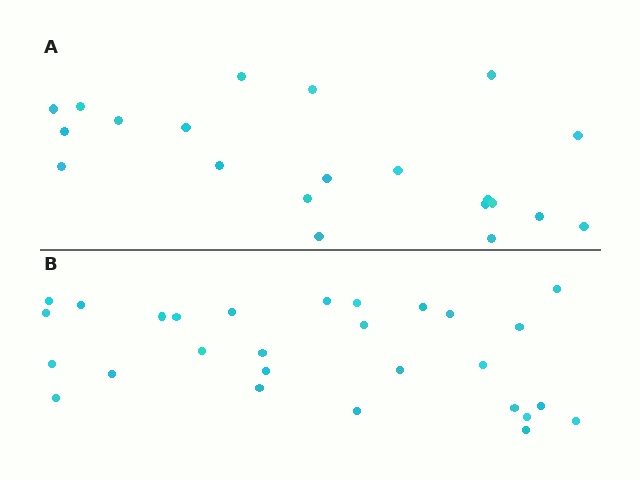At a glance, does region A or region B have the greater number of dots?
Region B (the bottom region) has more dots.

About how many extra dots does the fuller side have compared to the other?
Region B has roughly 8 or so more dots than region A.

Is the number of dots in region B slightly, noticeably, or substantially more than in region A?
Region B has noticeably more, but not dramatically so. The ratio is roughly 1.3 to 1.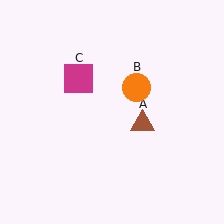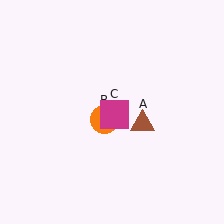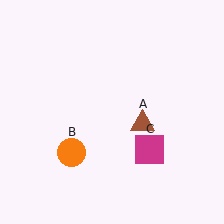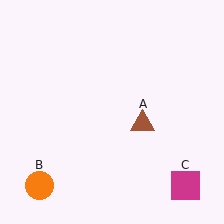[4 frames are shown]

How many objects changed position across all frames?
2 objects changed position: orange circle (object B), magenta square (object C).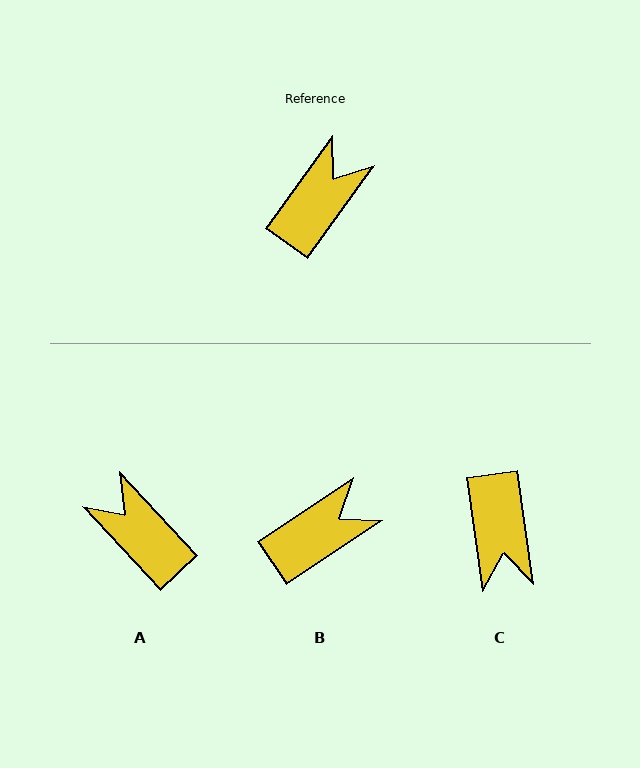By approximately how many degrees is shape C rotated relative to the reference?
Approximately 137 degrees clockwise.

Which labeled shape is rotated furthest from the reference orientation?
C, about 137 degrees away.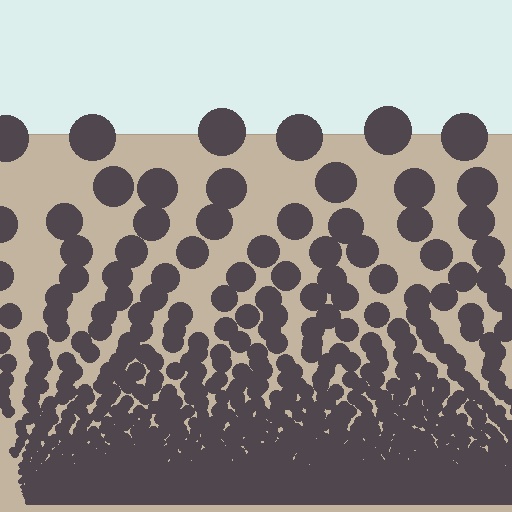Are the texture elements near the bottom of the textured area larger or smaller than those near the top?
Smaller. The gradient is inverted — elements near the bottom are smaller and denser.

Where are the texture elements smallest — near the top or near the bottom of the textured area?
Near the bottom.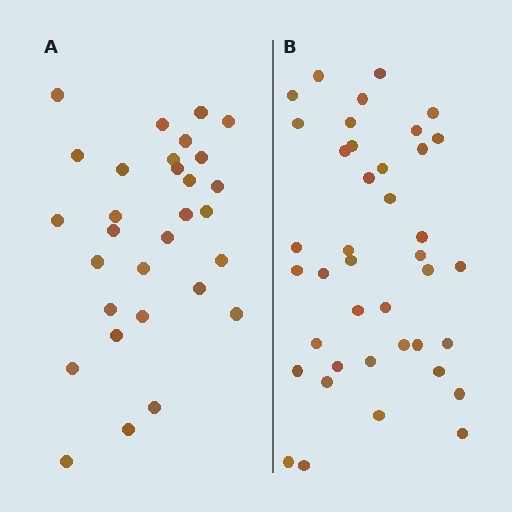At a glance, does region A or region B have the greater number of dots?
Region B (the right region) has more dots.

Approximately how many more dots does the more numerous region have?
Region B has roughly 10 or so more dots than region A.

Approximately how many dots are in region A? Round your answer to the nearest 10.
About 30 dots.